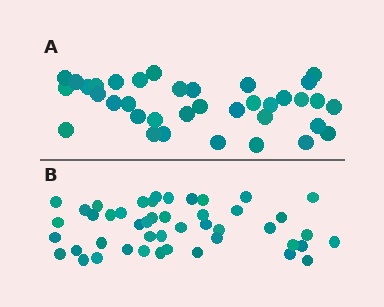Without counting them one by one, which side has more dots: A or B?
Region B (the bottom region) has more dots.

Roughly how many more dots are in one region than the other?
Region B has roughly 10 or so more dots than region A.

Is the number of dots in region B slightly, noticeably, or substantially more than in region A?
Region B has noticeably more, but not dramatically so. The ratio is roughly 1.3 to 1.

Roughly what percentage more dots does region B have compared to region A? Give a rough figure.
About 30% more.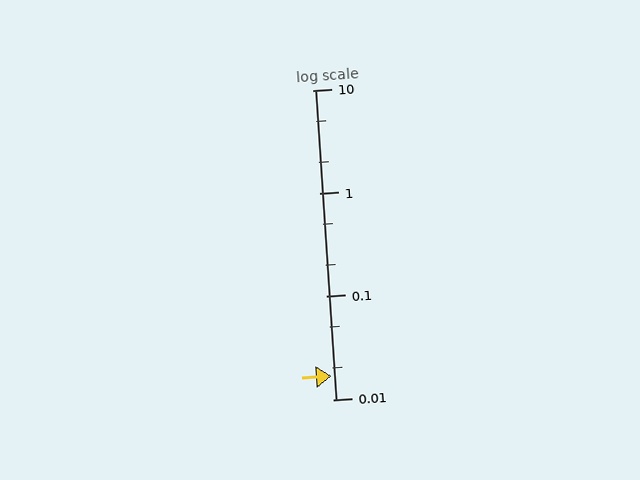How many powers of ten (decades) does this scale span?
The scale spans 3 decades, from 0.01 to 10.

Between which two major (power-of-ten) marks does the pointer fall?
The pointer is between 0.01 and 0.1.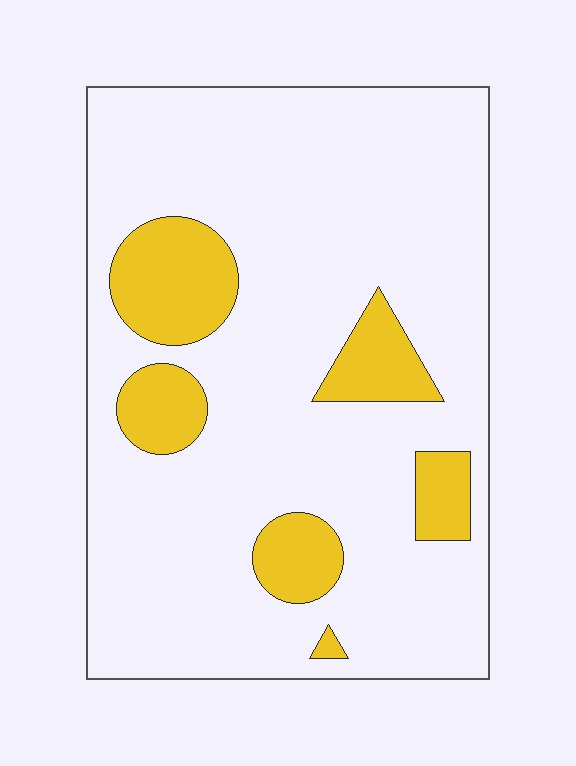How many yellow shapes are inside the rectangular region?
6.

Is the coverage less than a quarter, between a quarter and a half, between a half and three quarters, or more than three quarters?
Less than a quarter.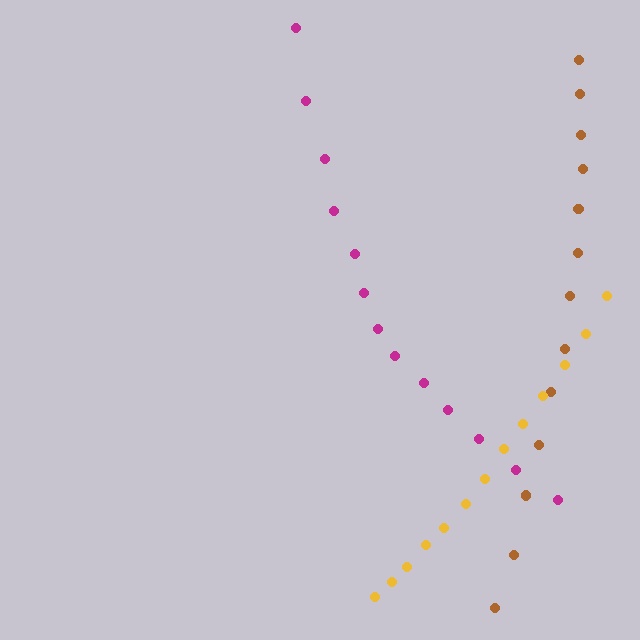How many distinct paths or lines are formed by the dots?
There are 3 distinct paths.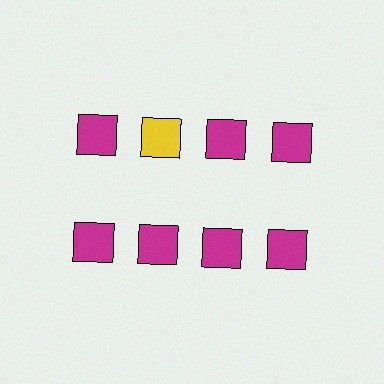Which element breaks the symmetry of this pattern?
The yellow square in the top row, second from left column breaks the symmetry. All other shapes are magenta squares.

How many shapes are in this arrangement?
There are 8 shapes arranged in a grid pattern.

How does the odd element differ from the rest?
It has a different color: yellow instead of magenta.